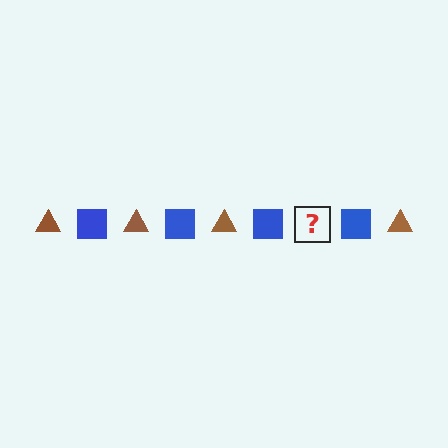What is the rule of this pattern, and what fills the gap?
The rule is that the pattern alternates between brown triangle and blue square. The gap should be filled with a brown triangle.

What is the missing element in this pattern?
The missing element is a brown triangle.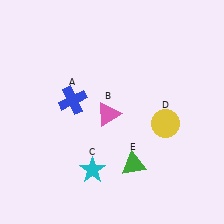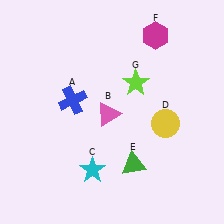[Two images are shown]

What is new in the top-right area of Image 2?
A lime star (G) was added in the top-right area of Image 2.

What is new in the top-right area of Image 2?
A magenta hexagon (F) was added in the top-right area of Image 2.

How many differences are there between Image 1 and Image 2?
There are 2 differences between the two images.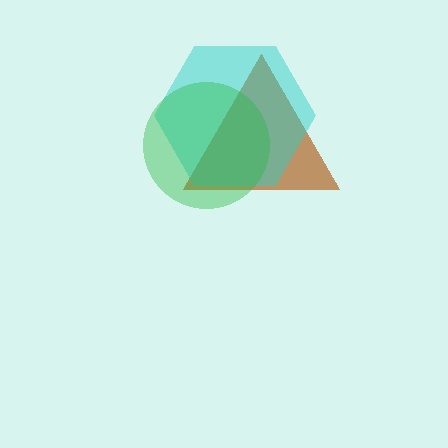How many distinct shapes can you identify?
There are 3 distinct shapes: a brown triangle, a cyan hexagon, a green circle.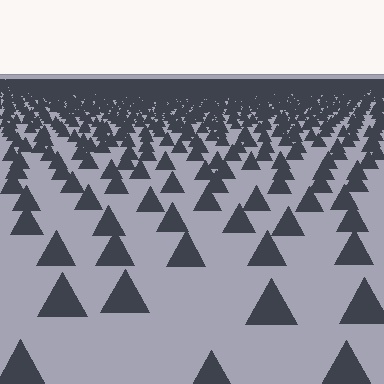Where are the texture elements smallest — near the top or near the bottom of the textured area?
Near the top.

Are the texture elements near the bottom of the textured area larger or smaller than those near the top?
Larger. Near the bottom, elements are closer to the viewer and appear at a bigger on-screen size.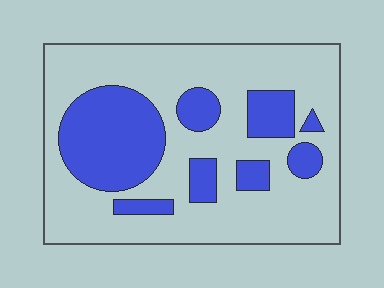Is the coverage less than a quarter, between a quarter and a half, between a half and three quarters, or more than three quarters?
Between a quarter and a half.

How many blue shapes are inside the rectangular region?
8.